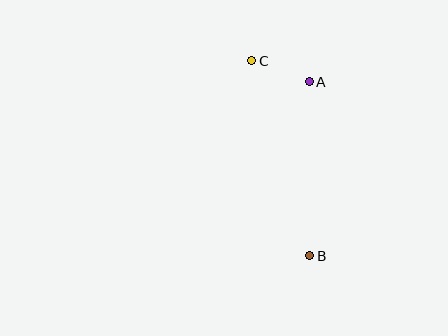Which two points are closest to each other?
Points A and C are closest to each other.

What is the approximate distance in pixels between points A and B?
The distance between A and B is approximately 174 pixels.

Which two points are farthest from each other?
Points B and C are farthest from each other.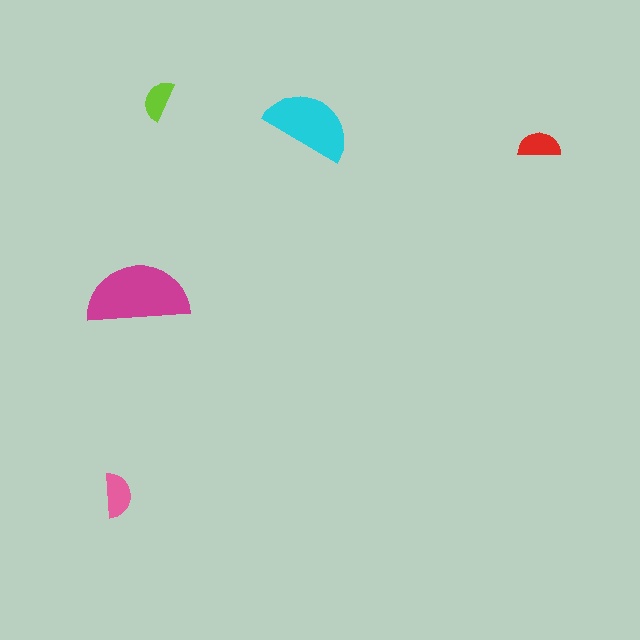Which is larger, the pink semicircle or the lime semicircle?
The pink one.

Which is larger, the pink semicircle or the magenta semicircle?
The magenta one.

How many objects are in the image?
There are 5 objects in the image.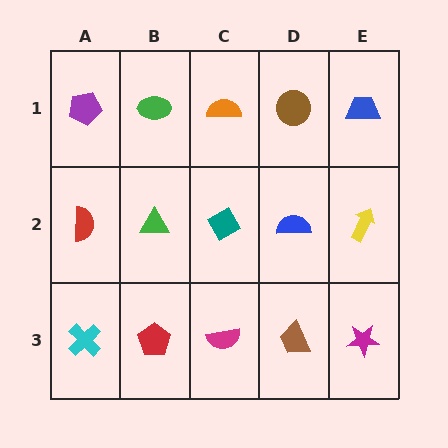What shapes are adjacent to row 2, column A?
A purple pentagon (row 1, column A), a cyan cross (row 3, column A), a green triangle (row 2, column B).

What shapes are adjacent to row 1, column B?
A green triangle (row 2, column B), a purple pentagon (row 1, column A), an orange semicircle (row 1, column C).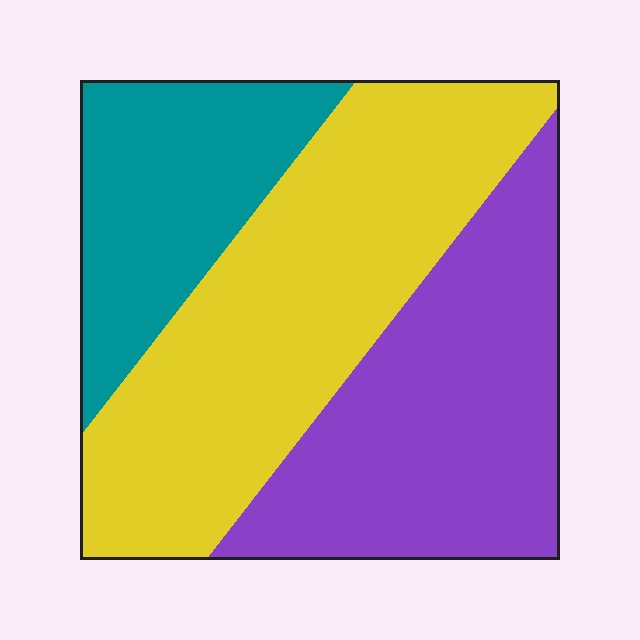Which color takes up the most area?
Yellow, at roughly 45%.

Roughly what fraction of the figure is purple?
Purple takes up about one third (1/3) of the figure.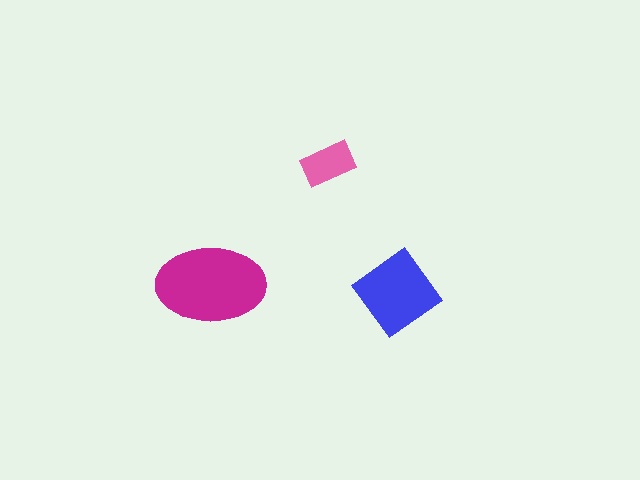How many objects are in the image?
There are 3 objects in the image.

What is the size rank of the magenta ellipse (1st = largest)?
1st.